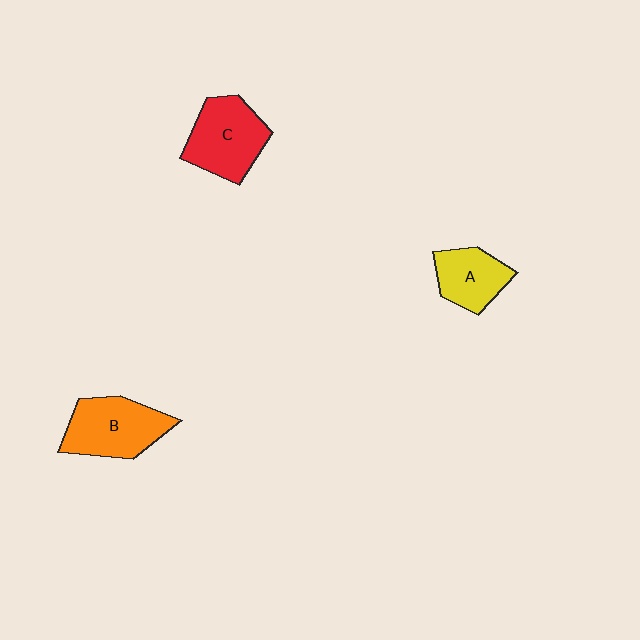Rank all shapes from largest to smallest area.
From largest to smallest: B (orange), C (red), A (yellow).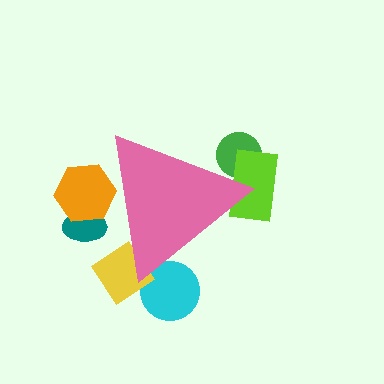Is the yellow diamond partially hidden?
Yes, the yellow diamond is partially hidden behind the pink triangle.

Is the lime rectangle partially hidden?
Yes, the lime rectangle is partially hidden behind the pink triangle.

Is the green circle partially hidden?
Yes, the green circle is partially hidden behind the pink triangle.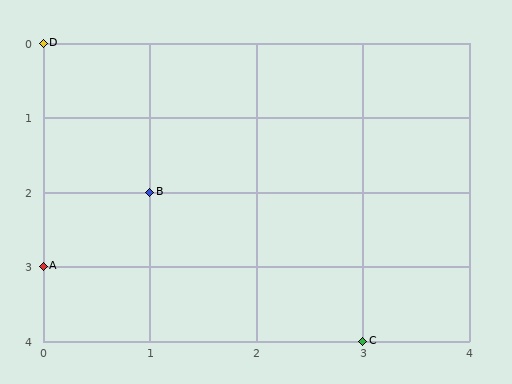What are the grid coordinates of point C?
Point C is at grid coordinates (3, 4).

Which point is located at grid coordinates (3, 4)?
Point C is at (3, 4).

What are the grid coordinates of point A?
Point A is at grid coordinates (0, 3).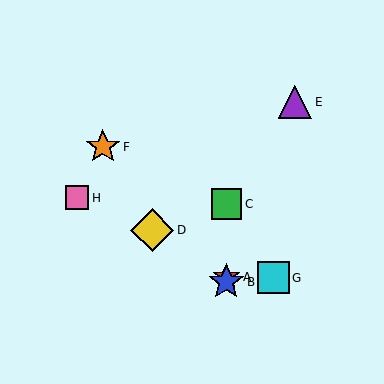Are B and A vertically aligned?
Yes, both are at x≈226.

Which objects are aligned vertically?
Objects A, B, C are aligned vertically.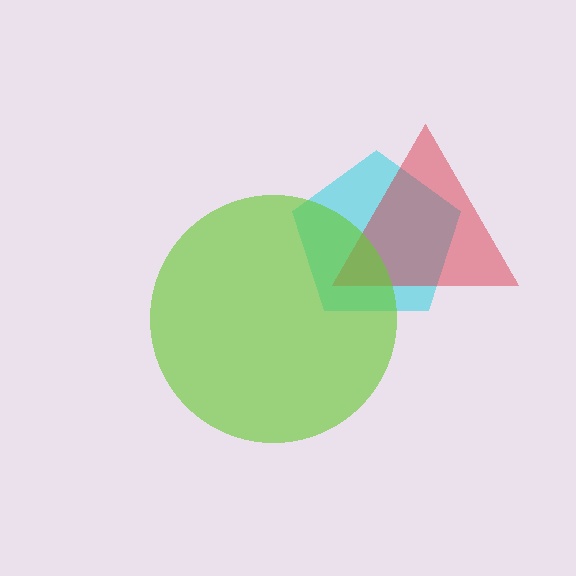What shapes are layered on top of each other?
The layered shapes are: a cyan pentagon, a red triangle, a lime circle.